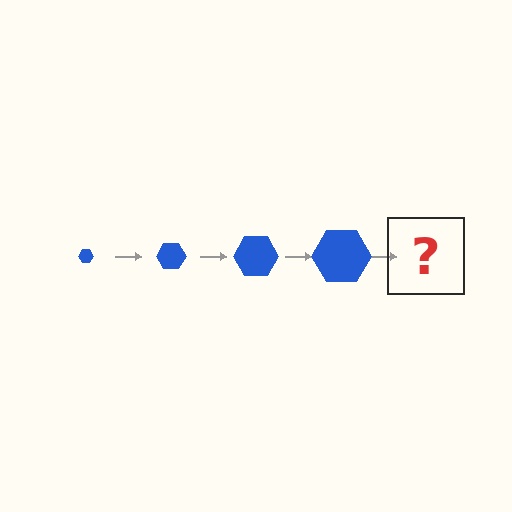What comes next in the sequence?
The next element should be a blue hexagon, larger than the previous one.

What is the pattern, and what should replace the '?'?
The pattern is that the hexagon gets progressively larger each step. The '?' should be a blue hexagon, larger than the previous one.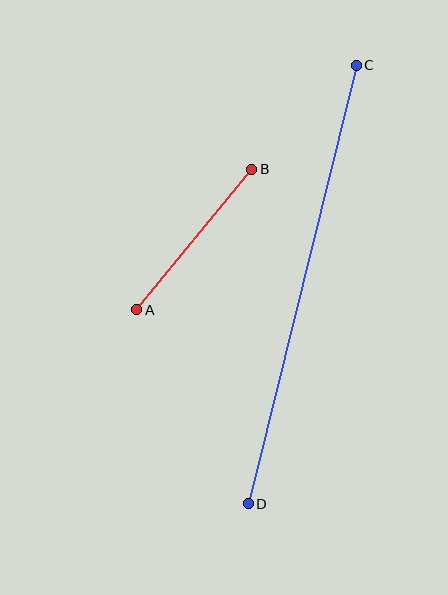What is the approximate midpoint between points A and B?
The midpoint is at approximately (194, 240) pixels.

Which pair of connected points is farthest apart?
Points C and D are farthest apart.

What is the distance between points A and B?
The distance is approximately 182 pixels.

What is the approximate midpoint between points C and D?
The midpoint is at approximately (302, 285) pixels.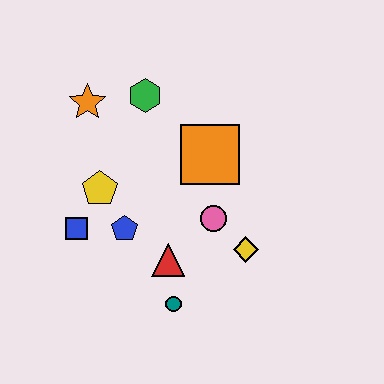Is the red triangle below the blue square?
Yes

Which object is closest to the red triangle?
The teal circle is closest to the red triangle.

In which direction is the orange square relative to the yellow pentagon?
The orange square is to the right of the yellow pentagon.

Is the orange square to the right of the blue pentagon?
Yes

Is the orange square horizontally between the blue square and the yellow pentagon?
No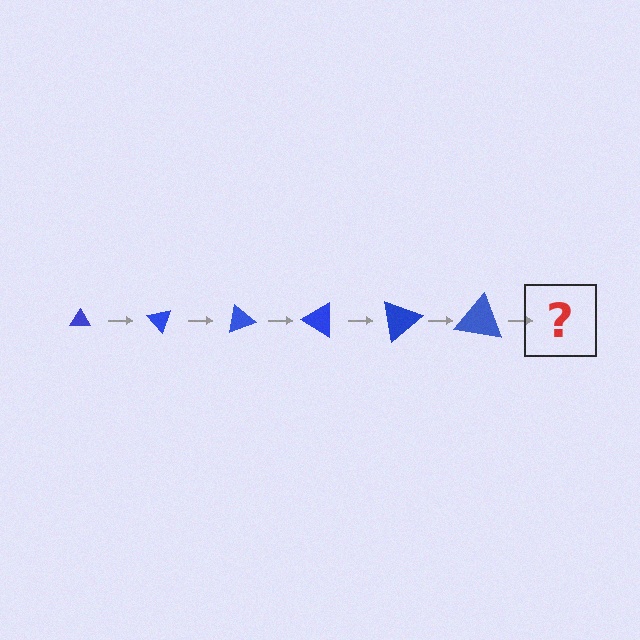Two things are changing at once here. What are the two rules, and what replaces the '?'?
The two rules are that the triangle grows larger each step and it rotates 50 degrees each step. The '?' should be a triangle, larger than the previous one and rotated 300 degrees from the start.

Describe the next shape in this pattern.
It should be a triangle, larger than the previous one and rotated 300 degrees from the start.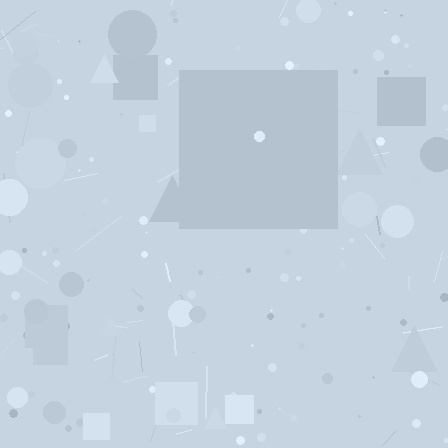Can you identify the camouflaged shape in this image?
The camouflaged shape is a square.